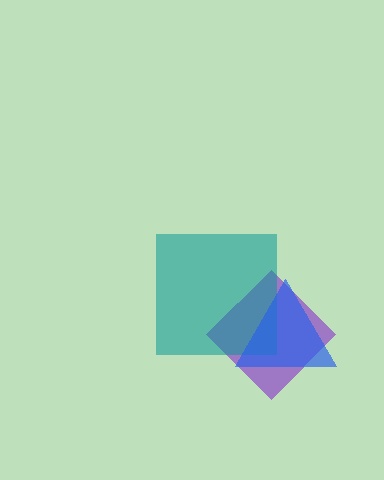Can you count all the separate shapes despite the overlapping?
Yes, there are 3 separate shapes.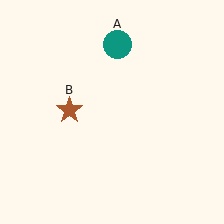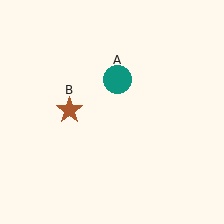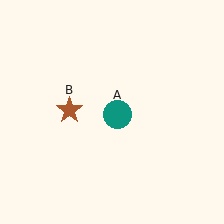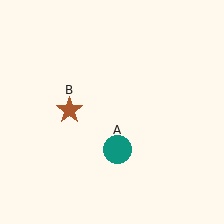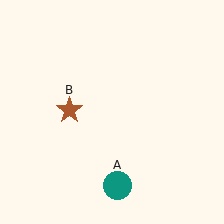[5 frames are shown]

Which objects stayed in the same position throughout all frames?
Brown star (object B) remained stationary.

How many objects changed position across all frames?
1 object changed position: teal circle (object A).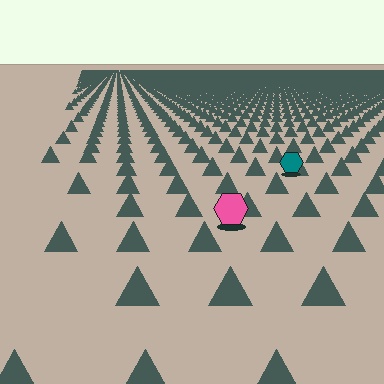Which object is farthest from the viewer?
The teal hexagon is farthest from the viewer. It appears smaller and the ground texture around it is denser.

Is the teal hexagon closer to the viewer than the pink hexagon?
No. The pink hexagon is closer — you can tell from the texture gradient: the ground texture is coarser near it.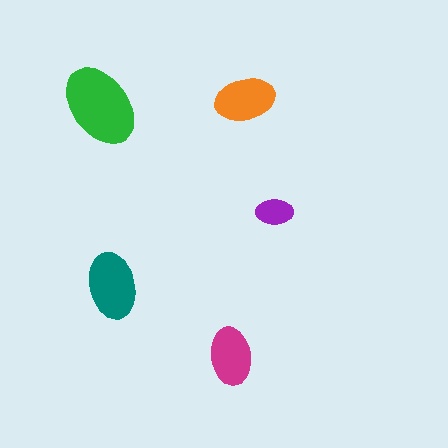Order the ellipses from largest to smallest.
the green one, the teal one, the orange one, the magenta one, the purple one.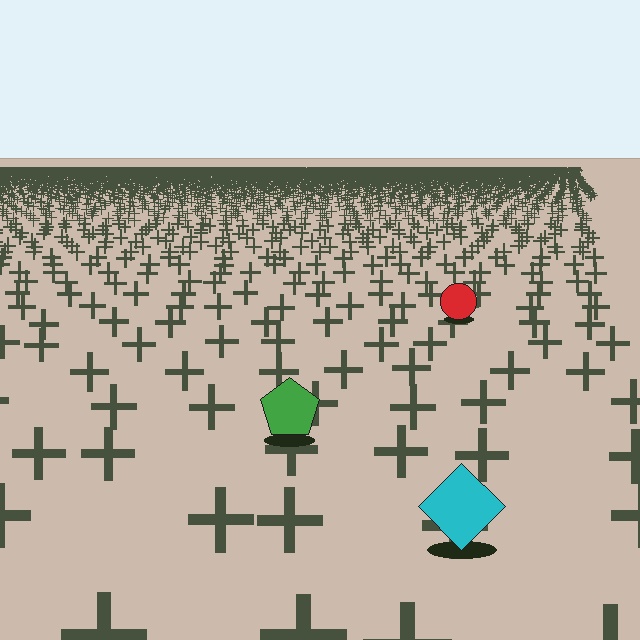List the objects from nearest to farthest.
From nearest to farthest: the cyan diamond, the green pentagon, the red circle.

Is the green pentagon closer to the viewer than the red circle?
Yes. The green pentagon is closer — you can tell from the texture gradient: the ground texture is coarser near it.